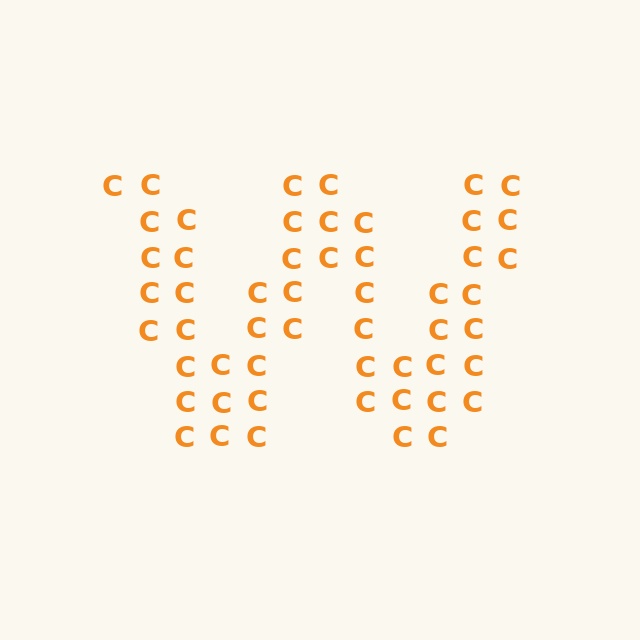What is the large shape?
The large shape is the letter W.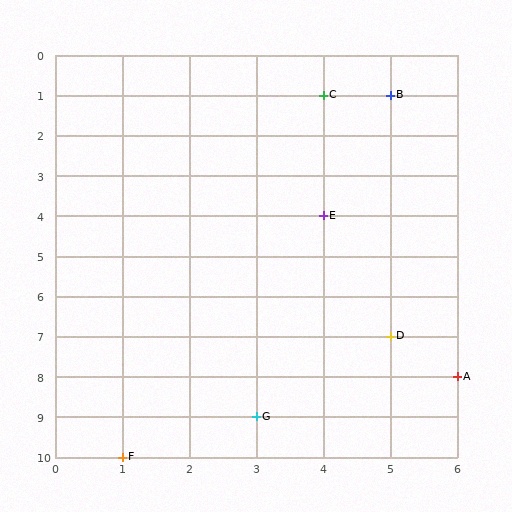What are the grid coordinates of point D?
Point D is at grid coordinates (5, 7).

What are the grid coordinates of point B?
Point B is at grid coordinates (5, 1).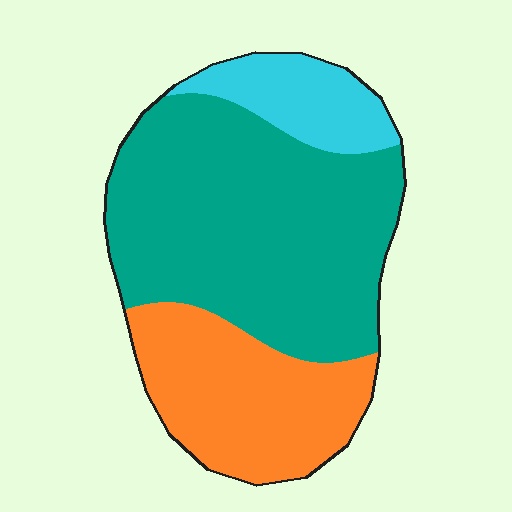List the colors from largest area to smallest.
From largest to smallest: teal, orange, cyan.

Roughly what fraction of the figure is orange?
Orange covers around 30% of the figure.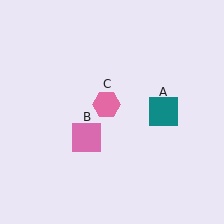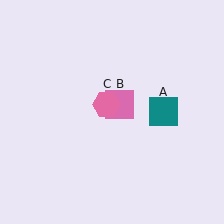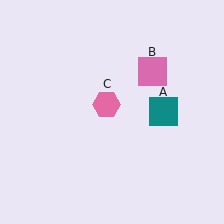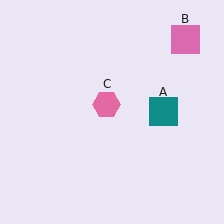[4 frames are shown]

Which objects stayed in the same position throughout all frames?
Teal square (object A) and pink hexagon (object C) remained stationary.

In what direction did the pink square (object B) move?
The pink square (object B) moved up and to the right.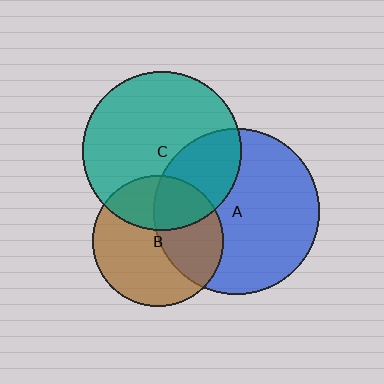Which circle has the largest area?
Circle A (blue).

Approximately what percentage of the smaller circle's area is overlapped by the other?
Approximately 30%.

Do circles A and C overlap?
Yes.